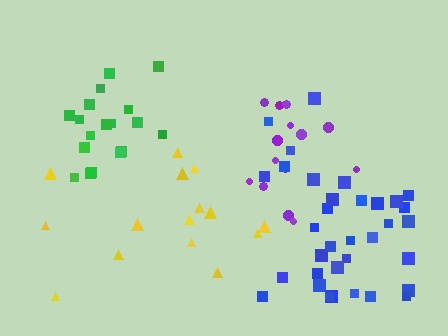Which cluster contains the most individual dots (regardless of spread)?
Blue (34).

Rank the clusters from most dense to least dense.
green, blue, purple, yellow.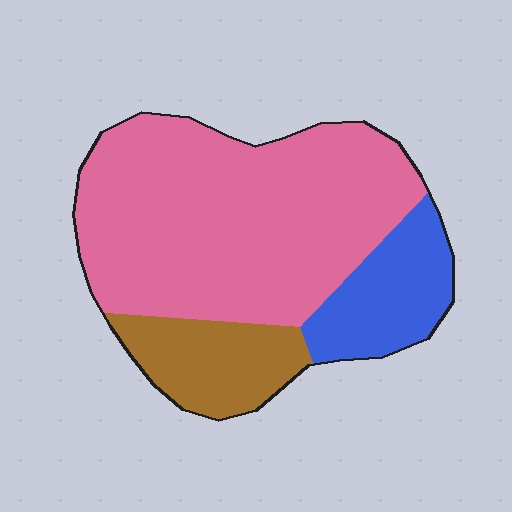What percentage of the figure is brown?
Brown takes up less than a sixth of the figure.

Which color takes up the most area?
Pink, at roughly 65%.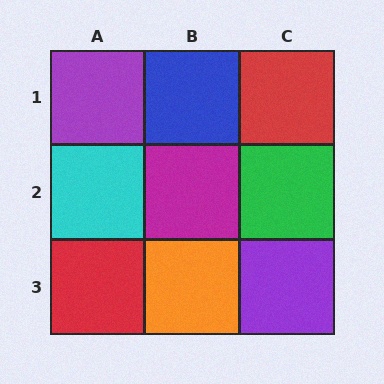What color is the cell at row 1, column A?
Purple.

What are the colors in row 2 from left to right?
Cyan, magenta, green.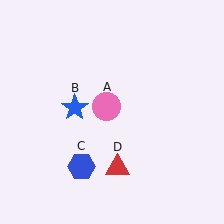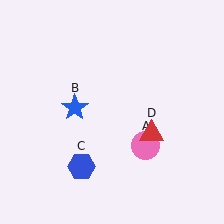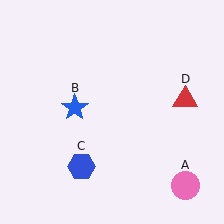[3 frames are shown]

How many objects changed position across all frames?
2 objects changed position: pink circle (object A), red triangle (object D).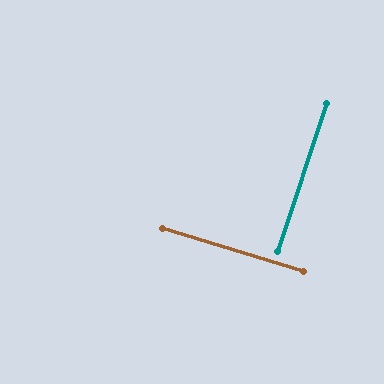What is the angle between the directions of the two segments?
Approximately 89 degrees.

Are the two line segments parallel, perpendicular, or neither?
Perpendicular — they meet at approximately 89°.